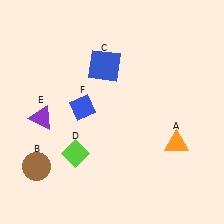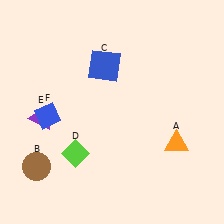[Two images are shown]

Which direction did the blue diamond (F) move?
The blue diamond (F) moved left.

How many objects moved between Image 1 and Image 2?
1 object moved between the two images.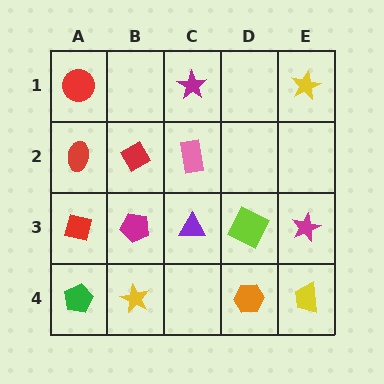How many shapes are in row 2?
3 shapes.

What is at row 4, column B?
A yellow star.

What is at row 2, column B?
A red diamond.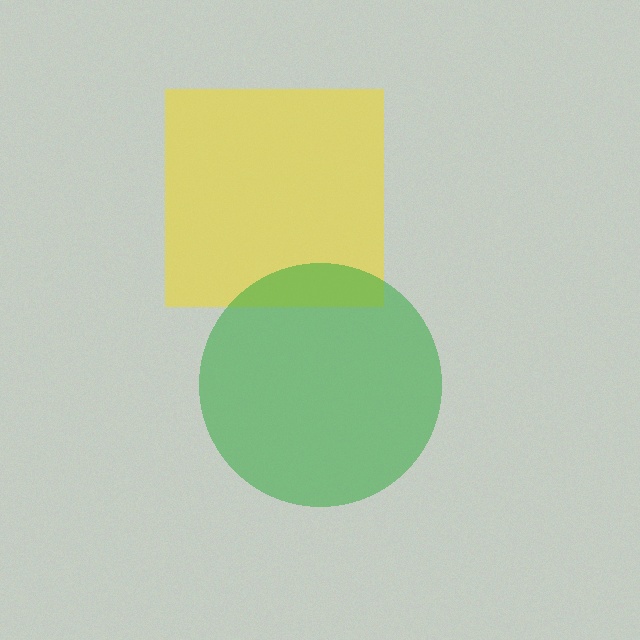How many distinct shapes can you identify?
There are 2 distinct shapes: a yellow square, a green circle.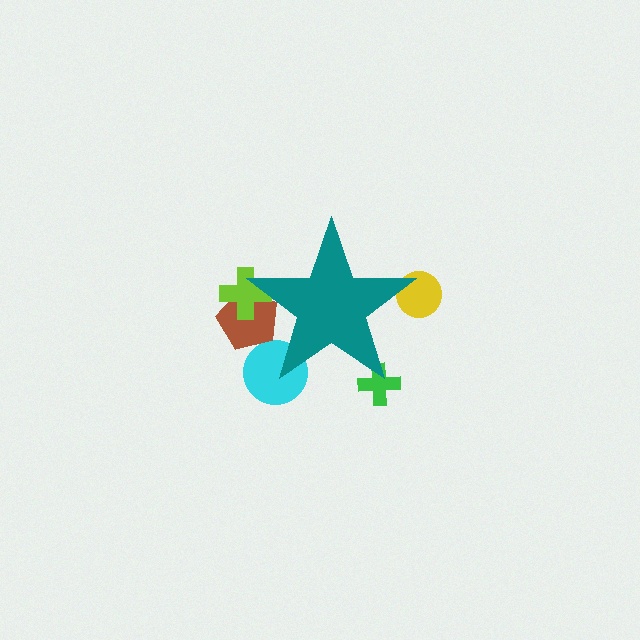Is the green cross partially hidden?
Yes, the green cross is partially hidden behind the teal star.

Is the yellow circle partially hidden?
Yes, the yellow circle is partially hidden behind the teal star.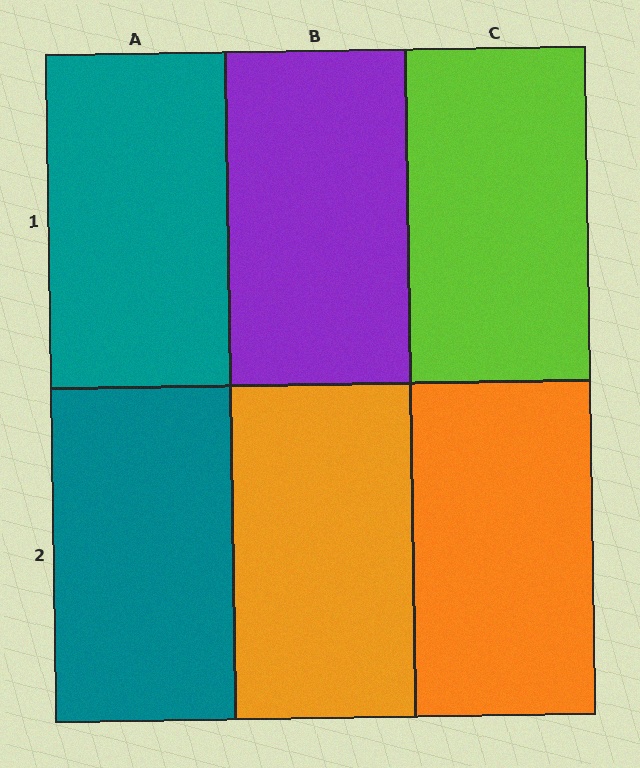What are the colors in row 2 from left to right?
Teal, orange, orange.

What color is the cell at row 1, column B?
Purple.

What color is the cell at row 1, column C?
Lime.